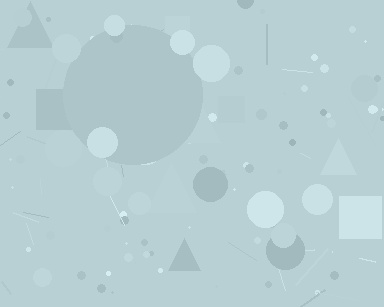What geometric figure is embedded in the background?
A circle is embedded in the background.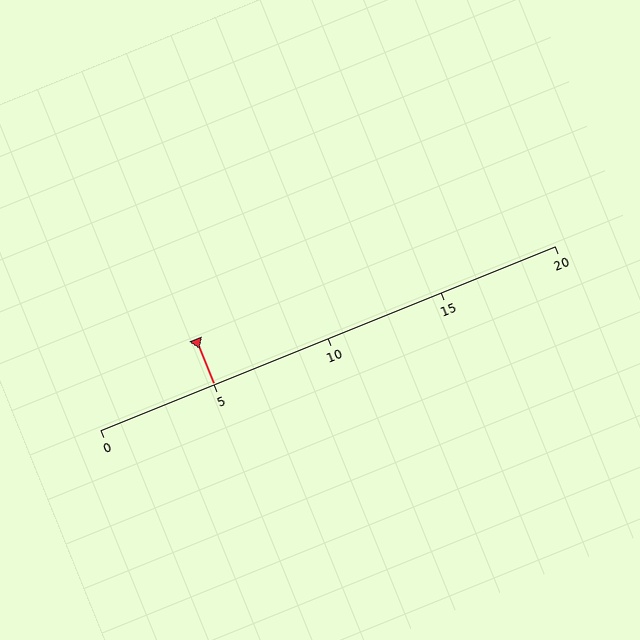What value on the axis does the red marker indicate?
The marker indicates approximately 5.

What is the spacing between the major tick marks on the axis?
The major ticks are spaced 5 apart.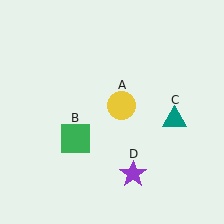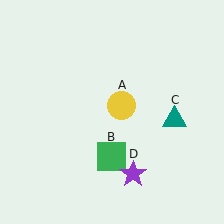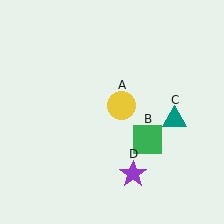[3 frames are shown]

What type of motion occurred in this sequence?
The green square (object B) rotated counterclockwise around the center of the scene.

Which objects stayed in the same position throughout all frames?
Yellow circle (object A) and teal triangle (object C) and purple star (object D) remained stationary.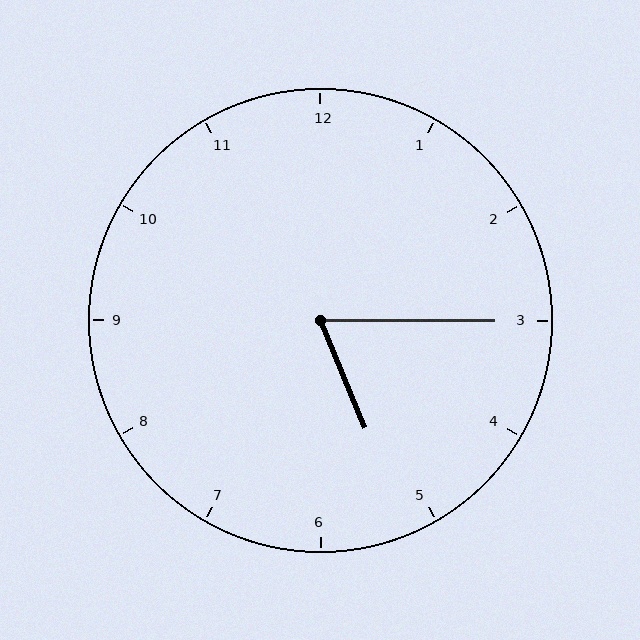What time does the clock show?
5:15.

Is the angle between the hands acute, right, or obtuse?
It is acute.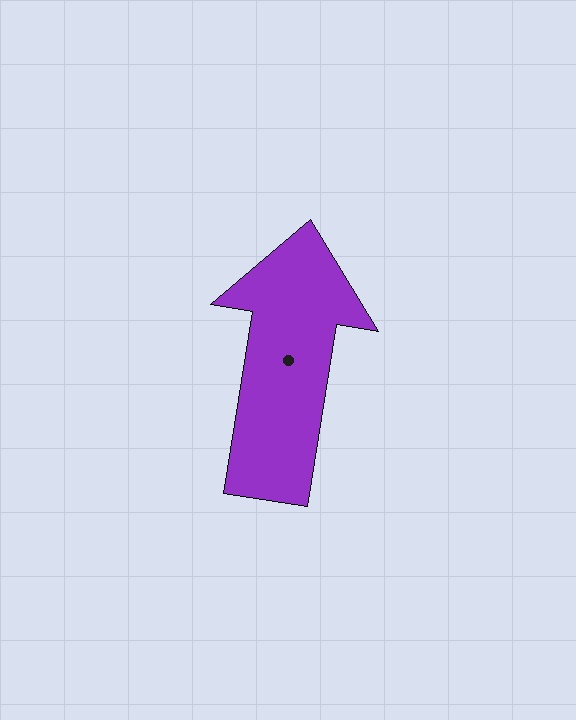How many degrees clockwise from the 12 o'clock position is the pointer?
Approximately 9 degrees.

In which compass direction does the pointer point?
North.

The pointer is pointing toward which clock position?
Roughly 12 o'clock.